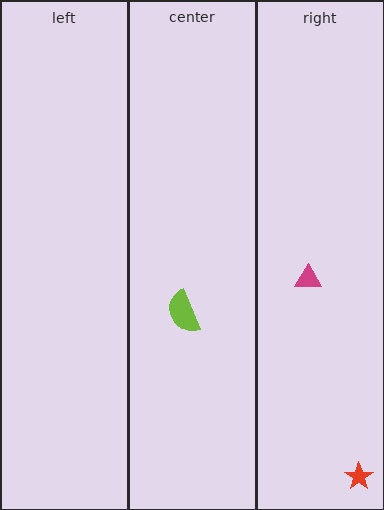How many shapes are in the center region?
1.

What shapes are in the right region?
The magenta triangle, the red star.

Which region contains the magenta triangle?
The right region.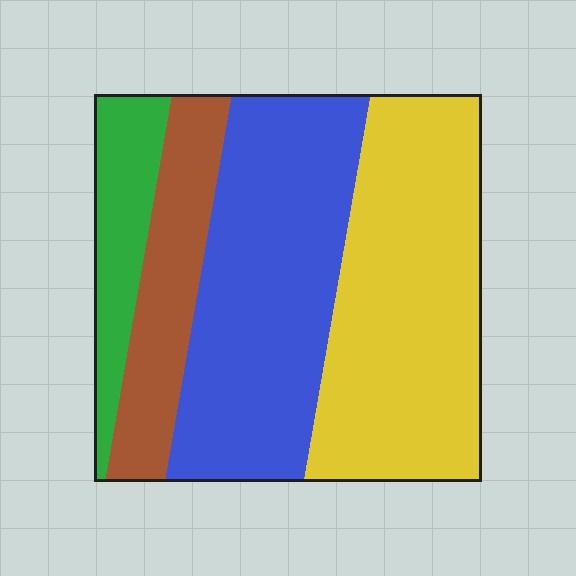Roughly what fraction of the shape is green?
Green covers 11% of the shape.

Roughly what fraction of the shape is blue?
Blue covers about 35% of the shape.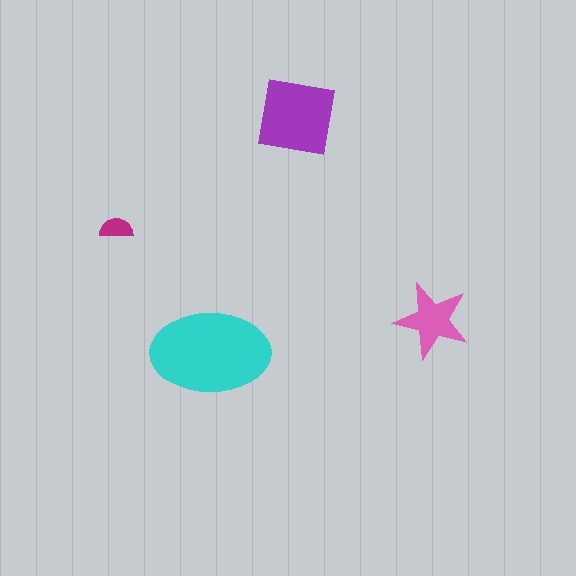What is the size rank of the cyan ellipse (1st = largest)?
1st.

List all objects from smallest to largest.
The magenta semicircle, the pink star, the purple square, the cyan ellipse.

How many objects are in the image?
There are 4 objects in the image.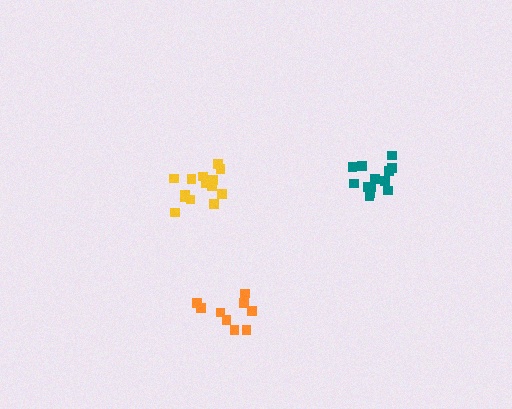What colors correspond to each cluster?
The clusters are colored: orange, yellow, teal.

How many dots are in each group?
Group 1: 9 dots, Group 2: 14 dots, Group 3: 13 dots (36 total).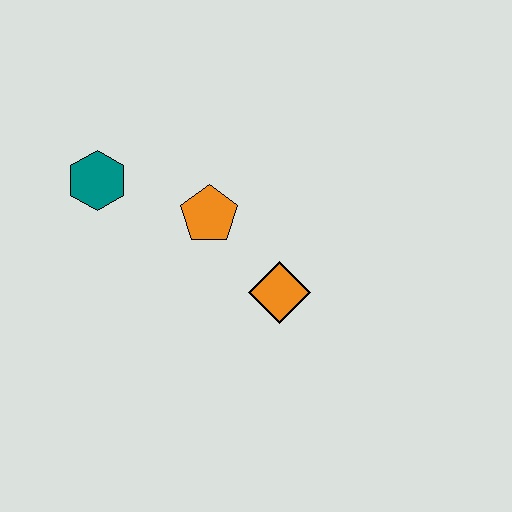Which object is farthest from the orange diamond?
The teal hexagon is farthest from the orange diamond.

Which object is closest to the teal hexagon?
The orange pentagon is closest to the teal hexagon.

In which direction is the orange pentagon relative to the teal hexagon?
The orange pentagon is to the right of the teal hexagon.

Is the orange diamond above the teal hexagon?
No